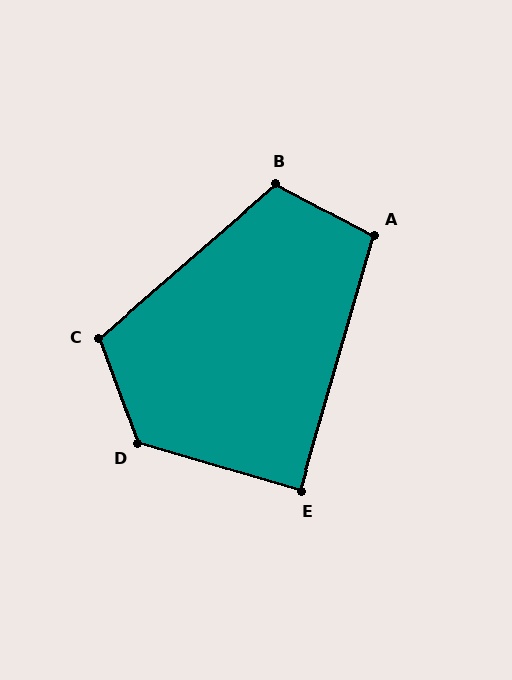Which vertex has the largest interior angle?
D, at approximately 126 degrees.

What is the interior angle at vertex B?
Approximately 111 degrees (obtuse).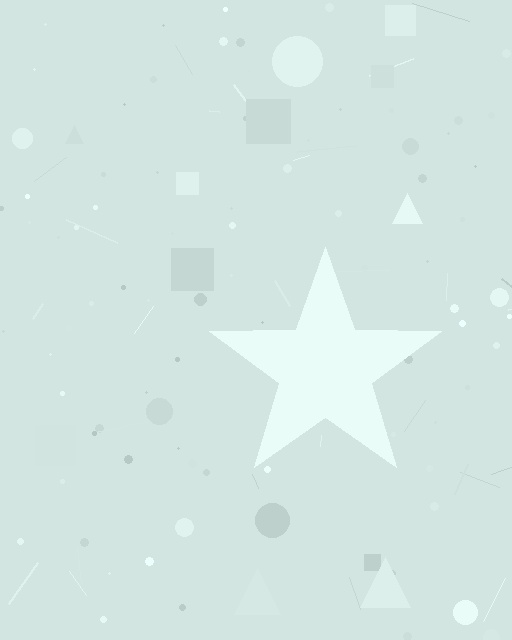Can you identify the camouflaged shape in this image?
The camouflaged shape is a star.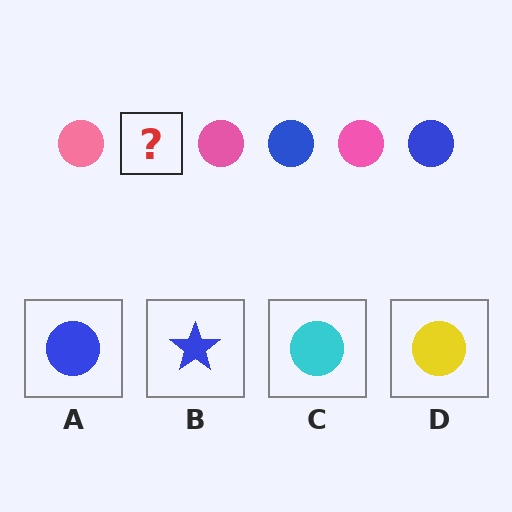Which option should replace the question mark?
Option A.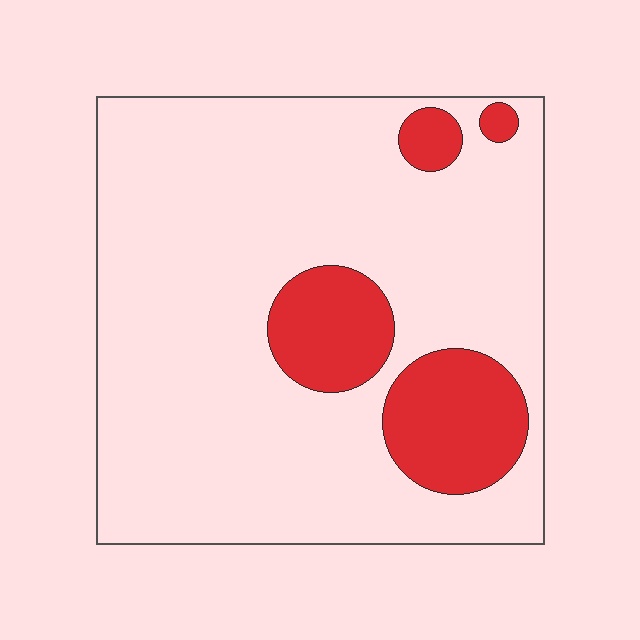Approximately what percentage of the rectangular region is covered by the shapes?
Approximately 15%.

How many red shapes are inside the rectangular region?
4.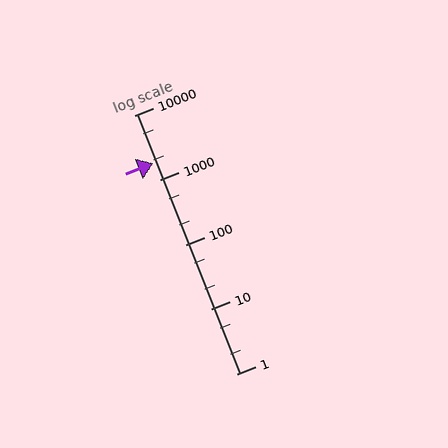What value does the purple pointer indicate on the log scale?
The pointer indicates approximately 1800.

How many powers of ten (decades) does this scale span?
The scale spans 4 decades, from 1 to 10000.